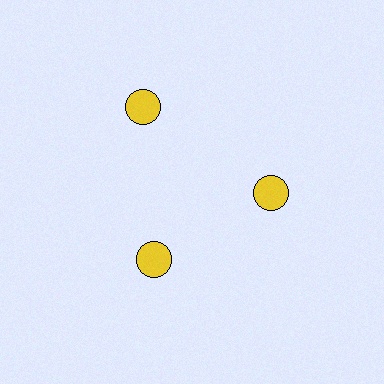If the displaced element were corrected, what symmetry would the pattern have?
It would have 3-fold rotational symmetry — the pattern would map onto itself every 120 degrees.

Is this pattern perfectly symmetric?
No. The 3 yellow circles are arranged in a ring, but one element near the 11 o'clock position is pushed outward from the center, breaking the 3-fold rotational symmetry.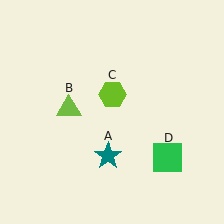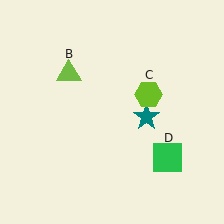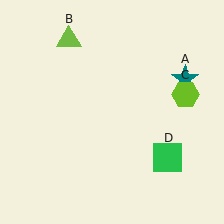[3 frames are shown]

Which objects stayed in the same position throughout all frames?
Green square (object D) remained stationary.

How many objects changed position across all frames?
3 objects changed position: teal star (object A), lime triangle (object B), lime hexagon (object C).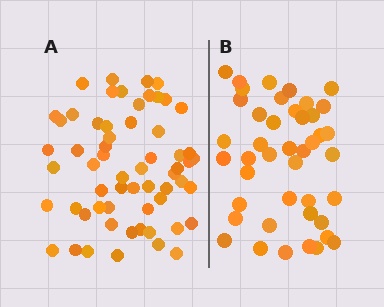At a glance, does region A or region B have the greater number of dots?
Region A (the left region) has more dots.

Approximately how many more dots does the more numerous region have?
Region A has approximately 15 more dots than region B.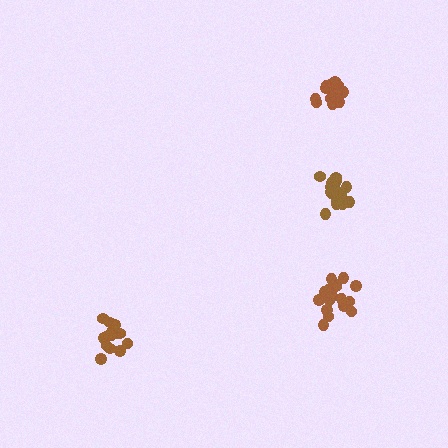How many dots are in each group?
Group 1: 16 dots, Group 2: 19 dots, Group 3: 14 dots, Group 4: 18 dots (67 total).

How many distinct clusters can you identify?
There are 4 distinct clusters.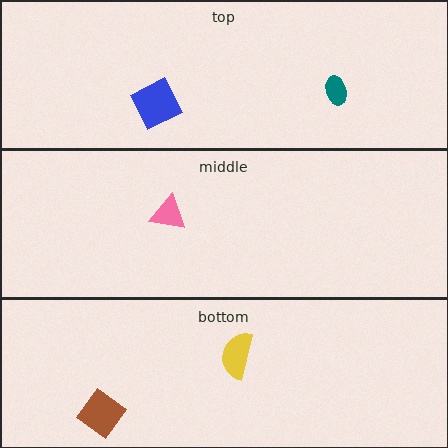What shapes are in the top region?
The teal ellipse, the blue square.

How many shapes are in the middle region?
1.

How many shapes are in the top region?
2.